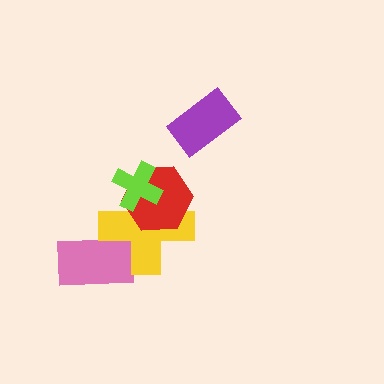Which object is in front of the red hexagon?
The lime cross is in front of the red hexagon.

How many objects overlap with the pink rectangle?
1 object overlaps with the pink rectangle.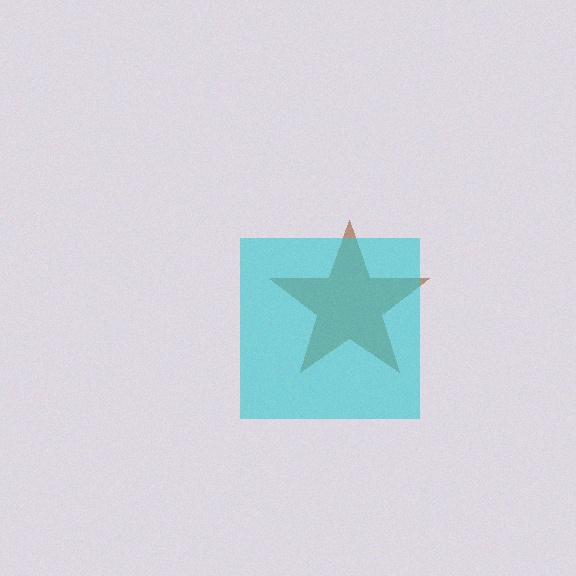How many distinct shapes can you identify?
There are 2 distinct shapes: a brown star, a cyan square.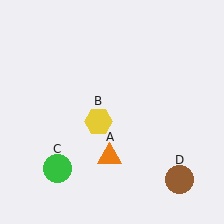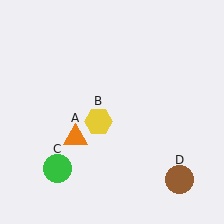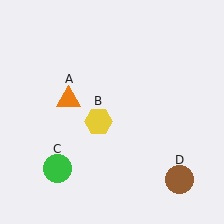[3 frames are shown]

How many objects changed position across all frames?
1 object changed position: orange triangle (object A).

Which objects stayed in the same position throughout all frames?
Yellow hexagon (object B) and green circle (object C) and brown circle (object D) remained stationary.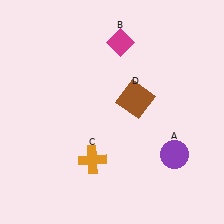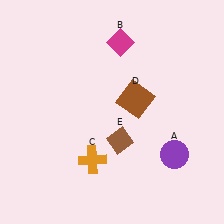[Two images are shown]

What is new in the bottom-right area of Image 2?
A brown diamond (E) was added in the bottom-right area of Image 2.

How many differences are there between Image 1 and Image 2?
There is 1 difference between the two images.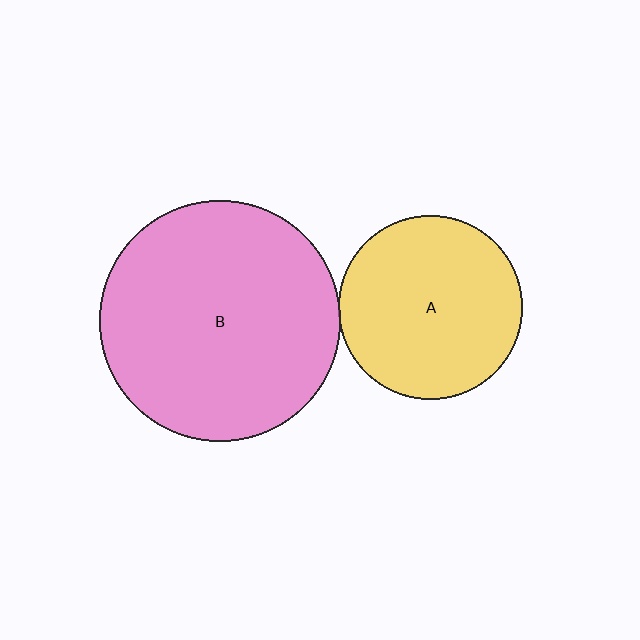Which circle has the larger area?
Circle B (pink).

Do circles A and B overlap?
Yes.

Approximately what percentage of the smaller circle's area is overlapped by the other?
Approximately 5%.